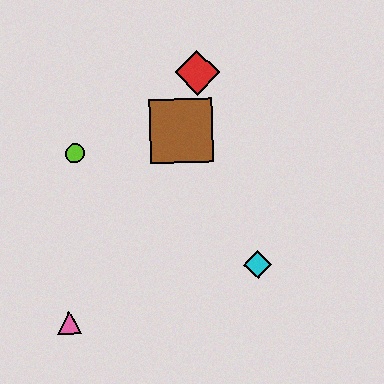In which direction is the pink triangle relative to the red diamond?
The pink triangle is below the red diamond.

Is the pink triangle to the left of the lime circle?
Yes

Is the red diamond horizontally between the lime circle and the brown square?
No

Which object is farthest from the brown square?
The pink triangle is farthest from the brown square.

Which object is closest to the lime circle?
The brown square is closest to the lime circle.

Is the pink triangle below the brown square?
Yes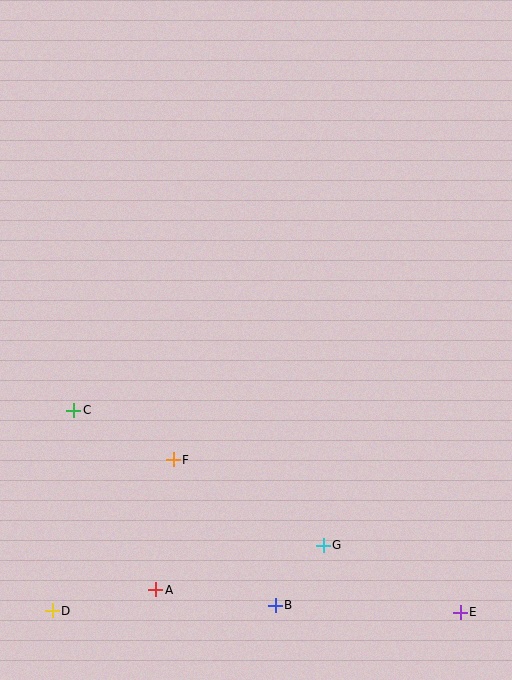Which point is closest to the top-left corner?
Point C is closest to the top-left corner.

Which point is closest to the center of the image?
Point F at (173, 460) is closest to the center.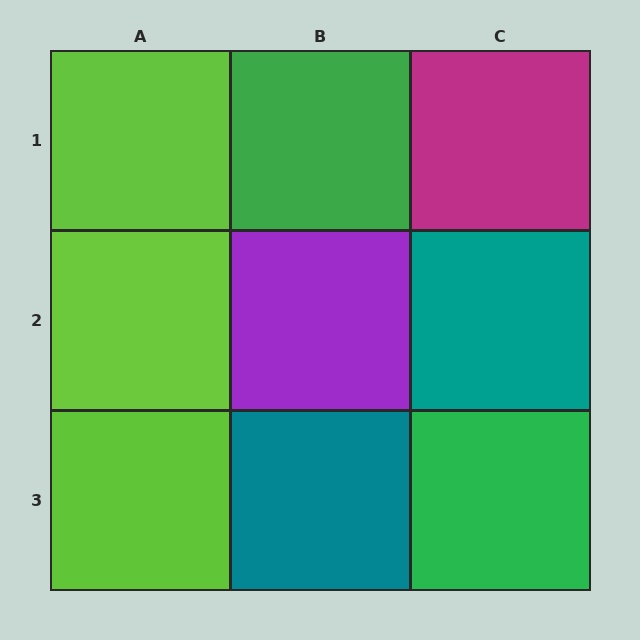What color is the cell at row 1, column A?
Lime.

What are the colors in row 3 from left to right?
Lime, teal, green.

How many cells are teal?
2 cells are teal.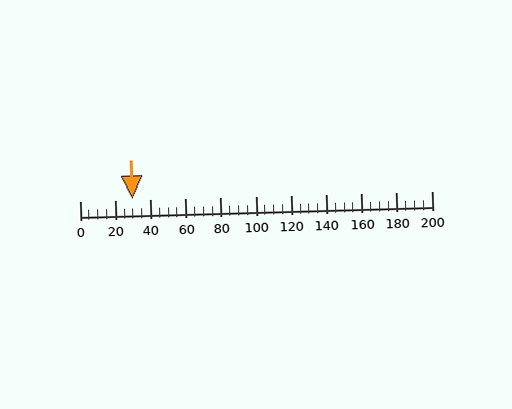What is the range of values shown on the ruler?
The ruler shows values from 0 to 200.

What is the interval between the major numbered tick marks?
The major tick marks are spaced 20 units apart.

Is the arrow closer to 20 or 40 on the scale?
The arrow is closer to 40.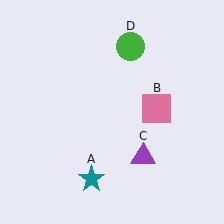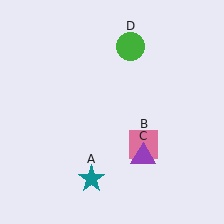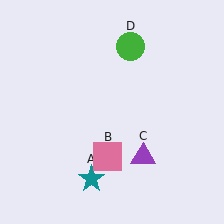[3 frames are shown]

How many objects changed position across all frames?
1 object changed position: pink square (object B).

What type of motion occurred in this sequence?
The pink square (object B) rotated clockwise around the center of the scene.